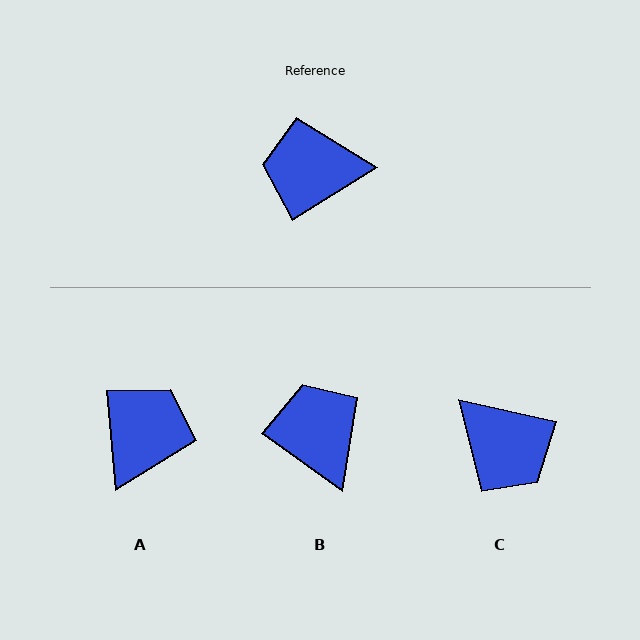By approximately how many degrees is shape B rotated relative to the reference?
Approximately 67 degrees clockwise.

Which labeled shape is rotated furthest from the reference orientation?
C, about 136 degrees away.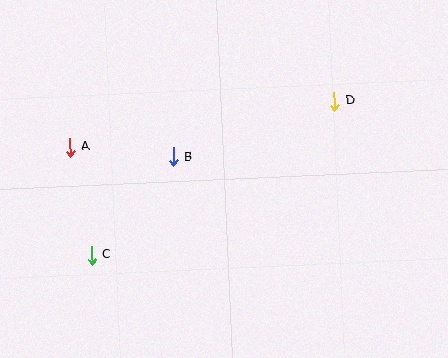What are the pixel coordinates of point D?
Point D is at (335, 101).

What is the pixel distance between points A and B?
The distance between A and B is 103 pixels.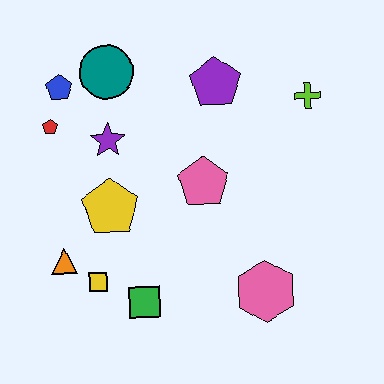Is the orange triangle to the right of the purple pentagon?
No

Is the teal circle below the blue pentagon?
No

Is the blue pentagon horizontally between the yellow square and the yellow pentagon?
No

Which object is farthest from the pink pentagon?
The blue pentagon is farthest from the pink pentagon.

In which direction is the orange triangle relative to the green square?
The orange triangle is to the left of the green square.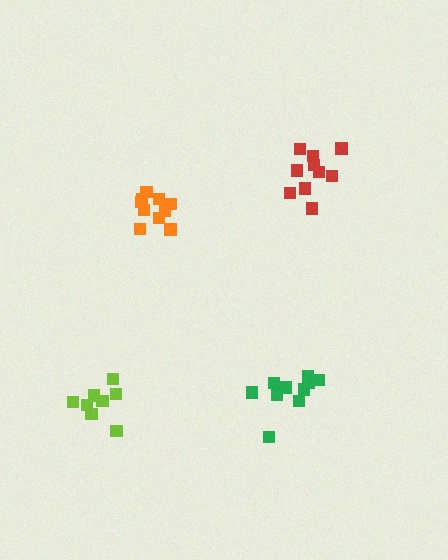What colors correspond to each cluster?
The clusters are colored: red, lime, orange, green.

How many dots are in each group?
Group 1: 10 dots, Group 2: 8 dots, Group 3: 10 dots, Group 4: 10 dots (38 total).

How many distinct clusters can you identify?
There are 4 distinct clusters.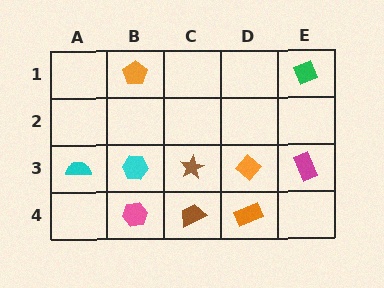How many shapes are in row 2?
0 shapes.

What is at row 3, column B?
A cyan hexagon.